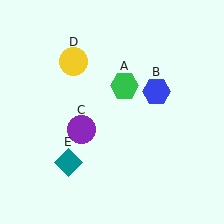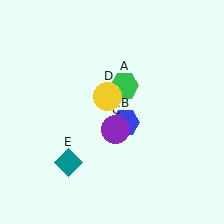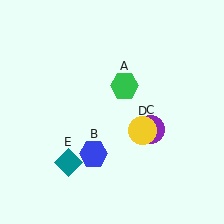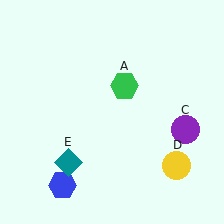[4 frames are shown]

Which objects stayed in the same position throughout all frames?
Green hexagon (object A) and teal diamond (object E) remained stationary.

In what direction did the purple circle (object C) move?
The purple circle (object C) moved right.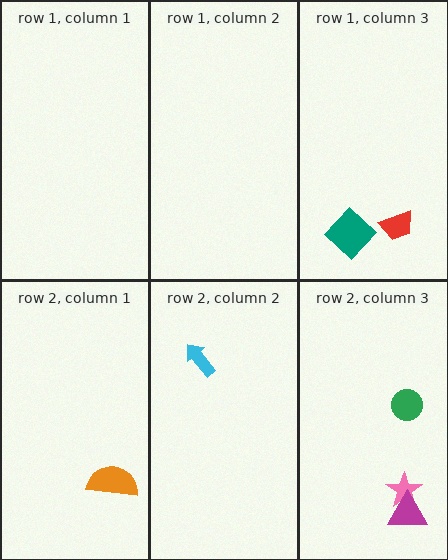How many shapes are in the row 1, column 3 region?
2.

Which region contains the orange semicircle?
The row 2, column 1 region.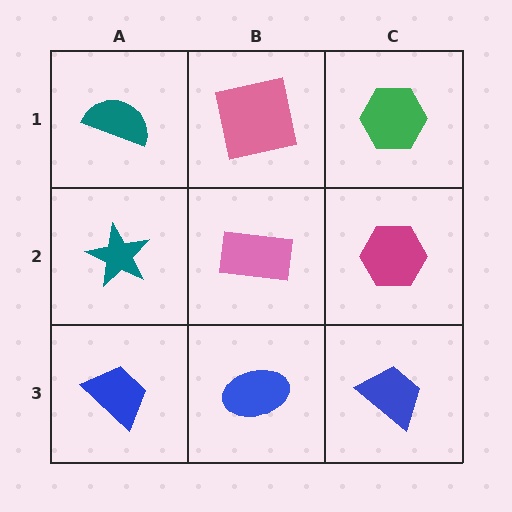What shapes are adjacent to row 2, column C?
A green hexagon (row 1, column C), a blue trapezoid (row 3, column C), a pink rectangle (row 2, column B).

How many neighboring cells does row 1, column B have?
3.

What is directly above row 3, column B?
A pink rectangle.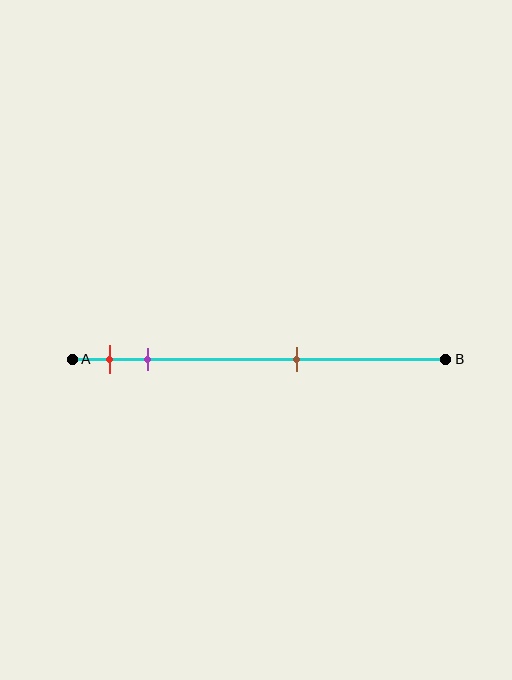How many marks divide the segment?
There are 3 marks dividing the segment.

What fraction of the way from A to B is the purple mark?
The purple mark is approximately 20% (0.2) of the way from A to B.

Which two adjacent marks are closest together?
The red and purple marks are the closest adjacent pair.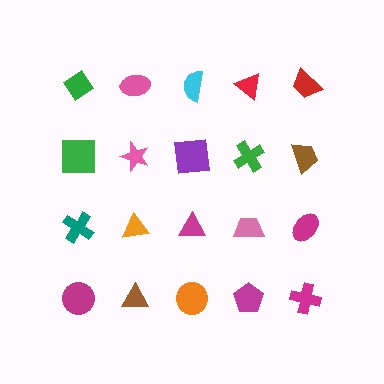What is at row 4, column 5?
A magenta cross.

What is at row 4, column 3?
An orange circle.